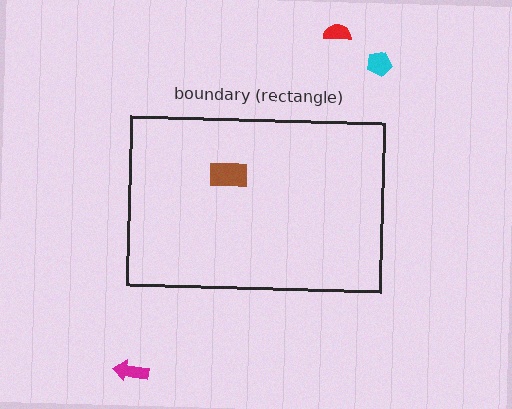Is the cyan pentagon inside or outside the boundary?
Outside.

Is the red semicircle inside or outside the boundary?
Outside.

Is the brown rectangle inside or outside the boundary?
Inside.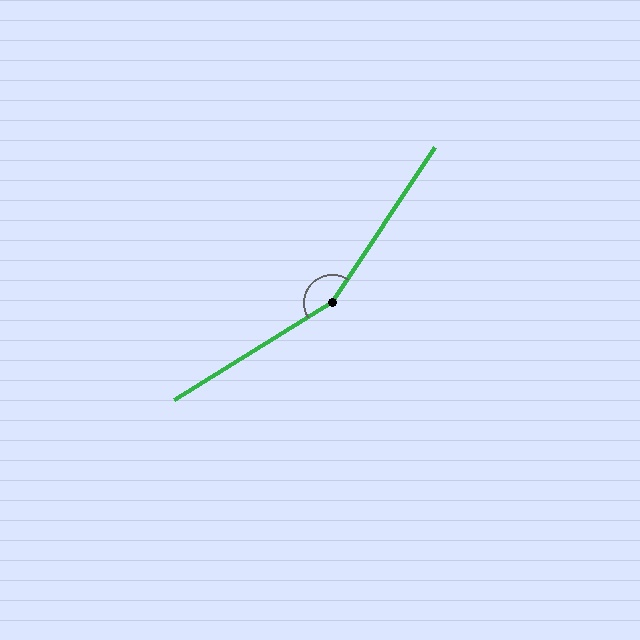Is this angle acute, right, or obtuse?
It is obtuse.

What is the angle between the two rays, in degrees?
Approximately 155 degrees.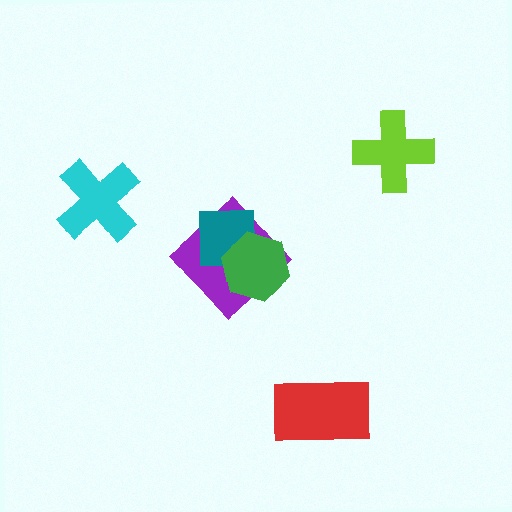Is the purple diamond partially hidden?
Yes, it is partially covered by another shape.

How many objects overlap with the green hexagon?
2 objects overlap with the green hexagon.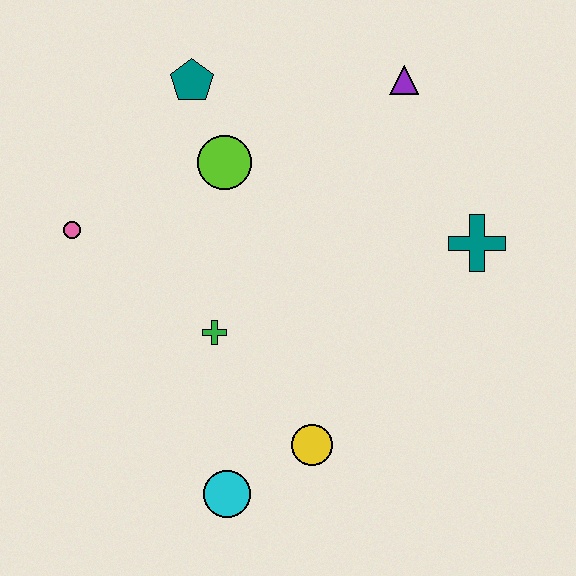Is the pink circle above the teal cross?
Yes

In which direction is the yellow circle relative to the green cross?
The yellow circle is below the green cross.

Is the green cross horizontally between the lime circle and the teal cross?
No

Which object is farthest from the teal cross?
The pink circle is farthest from the teal cross.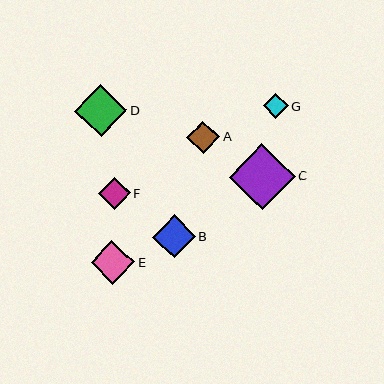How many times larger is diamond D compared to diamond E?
Diamond D is approximately 1.2 times the size of diamond E.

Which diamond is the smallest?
Diamond G is the smallest with a size of approximately 25 pixels.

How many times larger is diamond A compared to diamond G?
Diamond A is approximately 1.3 times the size of diamond G.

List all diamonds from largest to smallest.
From largest to smallest: C, D, E, B, A, F, G.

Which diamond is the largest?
Diamond C is the largest with a size of approximately 66 pixels.